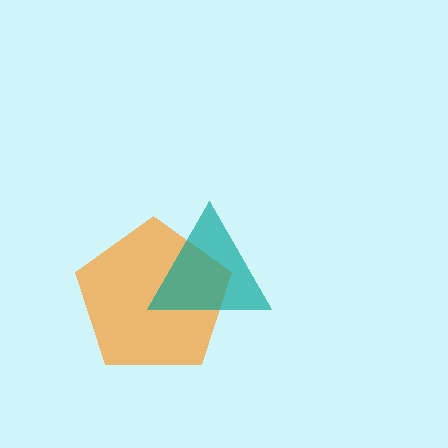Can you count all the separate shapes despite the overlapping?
Yes, there are 2 separate shapes.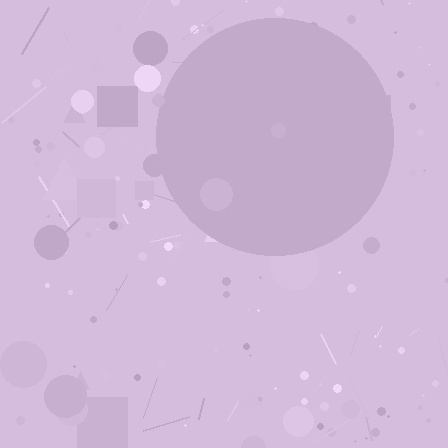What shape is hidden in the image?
A circle is hidden in the image.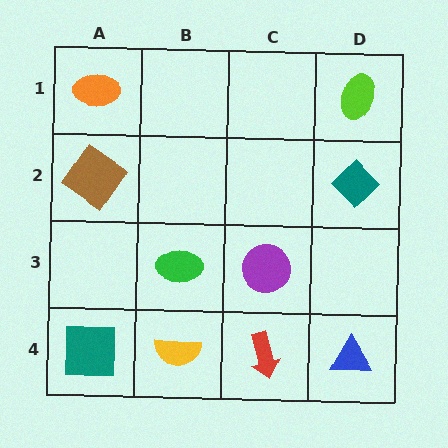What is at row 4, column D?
A blue triangle.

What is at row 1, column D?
A lime ellipse.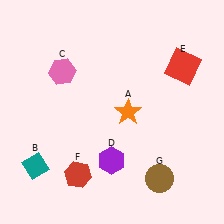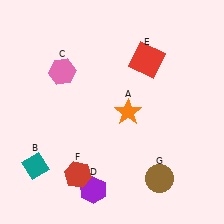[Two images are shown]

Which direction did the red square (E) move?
The red square (E) moved left.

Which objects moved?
The objects that moved are: the purple hexagon (D), the red square (E).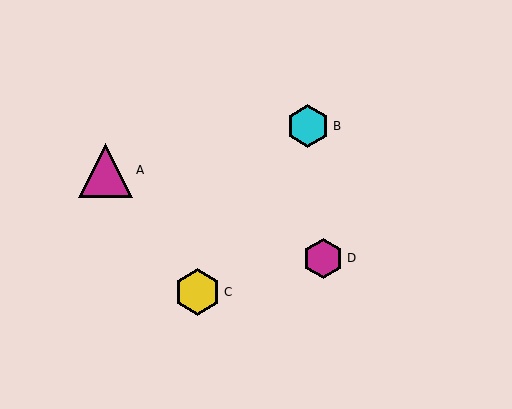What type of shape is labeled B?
Shape B is a cyan hexagon.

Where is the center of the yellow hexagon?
The center of the yellow hexagon is at (197, 292).